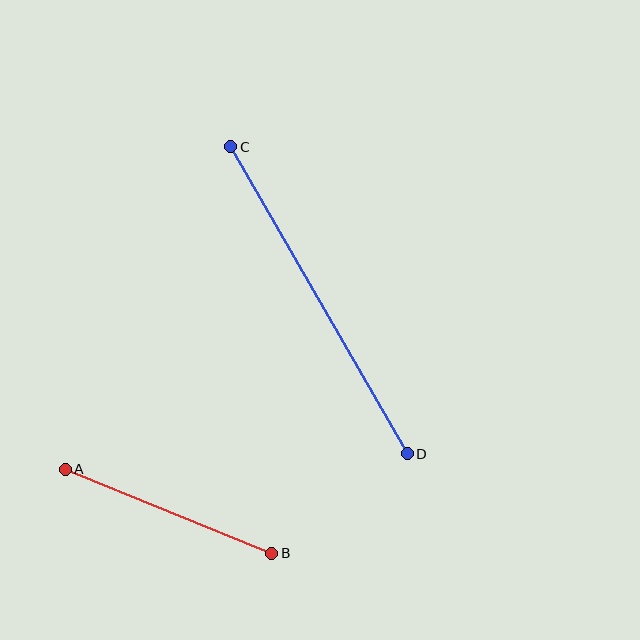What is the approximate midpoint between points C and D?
The midpoint is at approximately (319, 300) pixels.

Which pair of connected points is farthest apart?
Points C and D are farthest apart.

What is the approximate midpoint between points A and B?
The midpoint is at approximately (168, 511) pixels.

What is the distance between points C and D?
The distance is approximately 354 pixels.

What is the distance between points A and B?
The distance is approximately 223 pixels.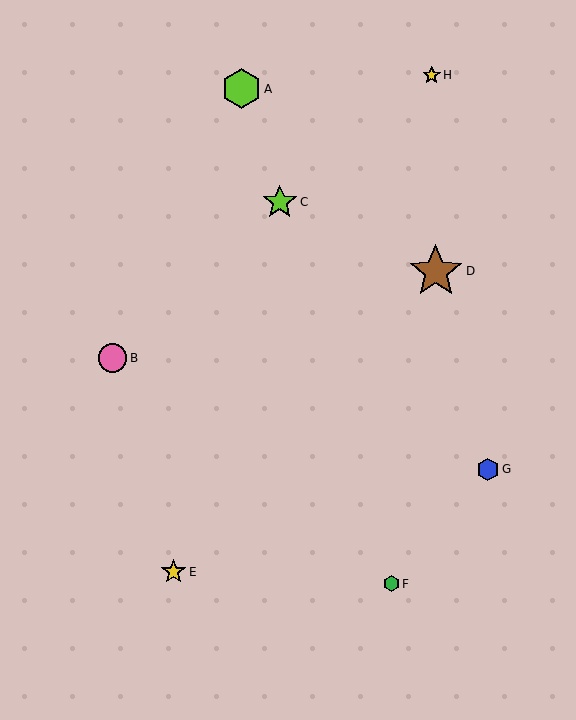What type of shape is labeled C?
Shape C is a lime star.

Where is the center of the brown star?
The center of the brown star is at (436, 271).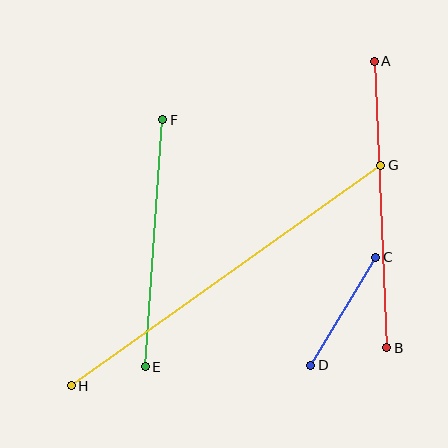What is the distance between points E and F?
The distance is approximately 248 pixels.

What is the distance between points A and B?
The distance is approximately 287 pixels.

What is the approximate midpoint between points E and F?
The midpoint is at approximately (154, 243) pixels.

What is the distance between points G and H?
The distance is approximately 380 pixels.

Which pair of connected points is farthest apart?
Points G and H are farthest apart.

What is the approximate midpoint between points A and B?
The midpoint is at approximately (380, 205) pixels.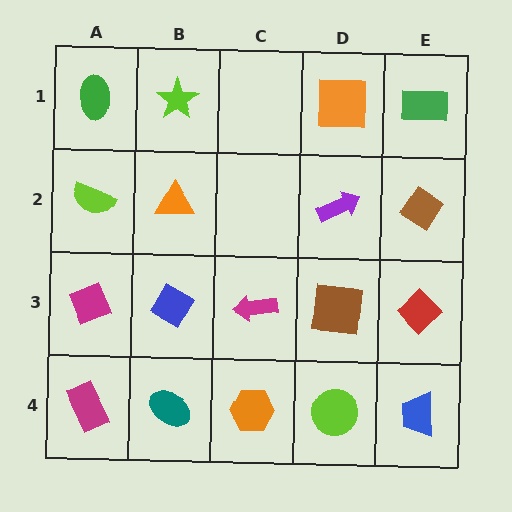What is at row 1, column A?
A green ellipse.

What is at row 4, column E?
A blue trapezoid.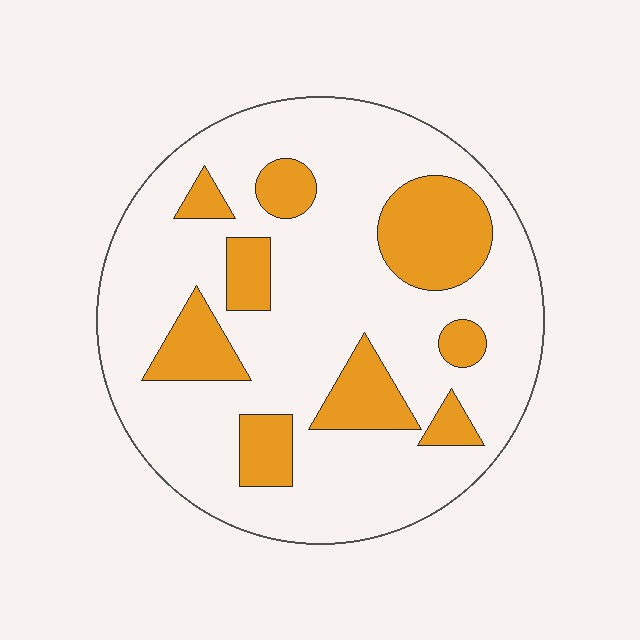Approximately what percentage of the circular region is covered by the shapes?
Approximately 25%.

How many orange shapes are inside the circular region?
9.